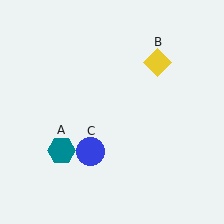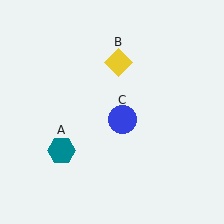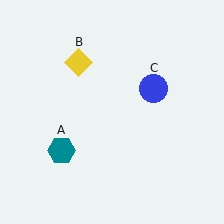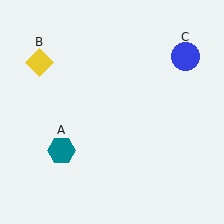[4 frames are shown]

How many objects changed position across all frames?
2 objects changed position: yellow diamond (object B), blue circle (object C).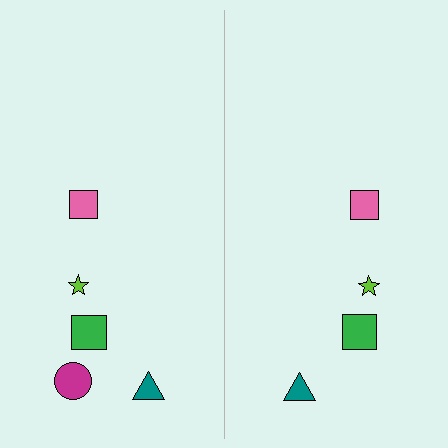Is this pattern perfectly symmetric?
No, the pattern is not perfectly symmetric. A magenta circle is missing from the right side.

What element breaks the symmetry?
A magenta circle is missing from the right side.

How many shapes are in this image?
There are 9 shapes in this image.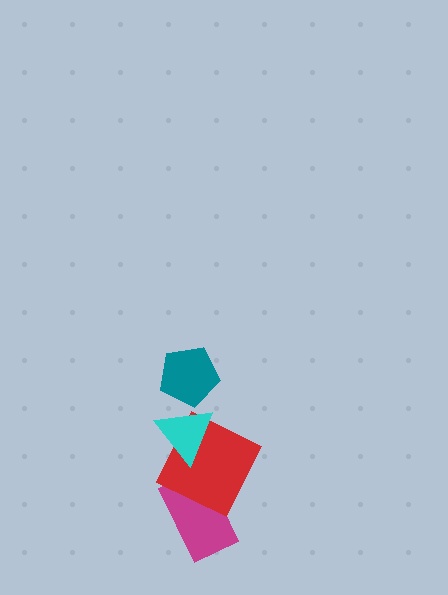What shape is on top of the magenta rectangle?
The red square is on top of the magenta rectangle.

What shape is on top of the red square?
The cyan triangle is on top of the red square.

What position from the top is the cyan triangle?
The cyan triangle is 2nd from the top.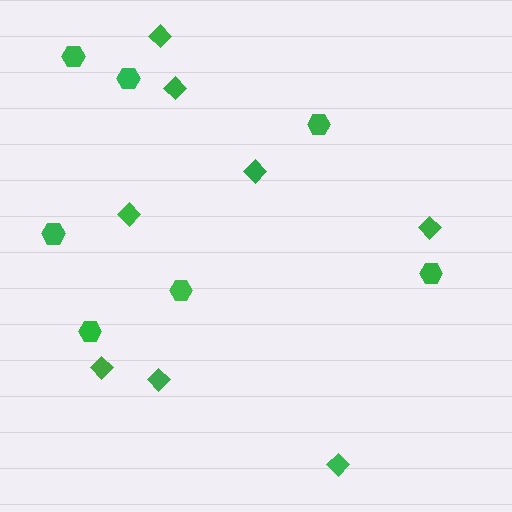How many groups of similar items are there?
There are 2 groups: one group of diamonds (8) and one group of hexagons (7).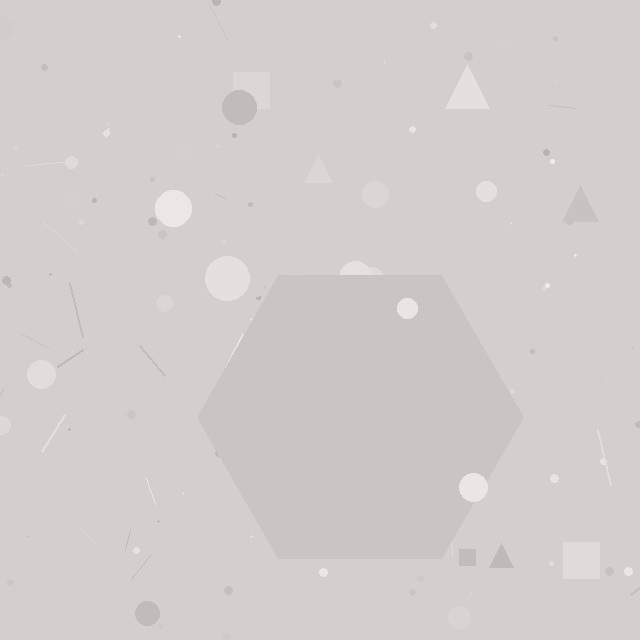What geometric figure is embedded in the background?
A hexagon is embedded in the background.